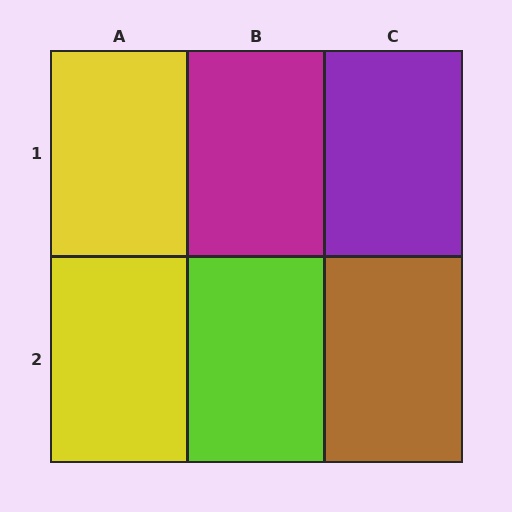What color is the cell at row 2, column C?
Brown.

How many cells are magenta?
1 cell is magenta.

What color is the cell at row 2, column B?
Lime.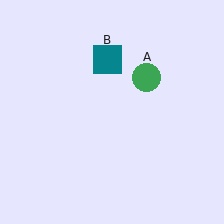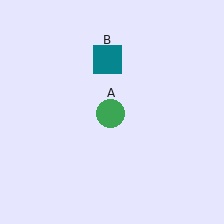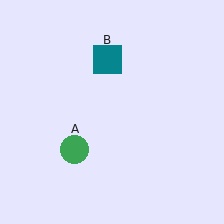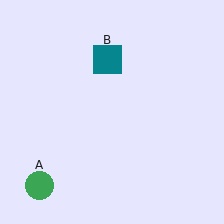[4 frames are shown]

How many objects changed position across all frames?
1 object changed position: green circle (object A).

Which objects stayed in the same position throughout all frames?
Teal square (object B) remained stationary.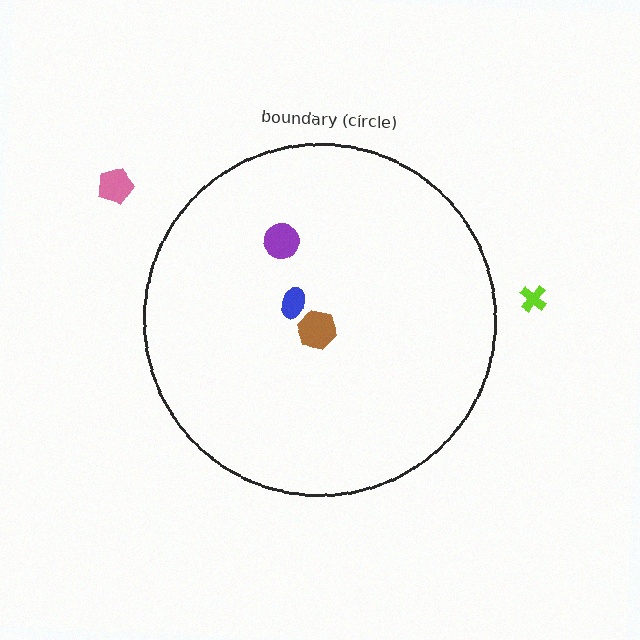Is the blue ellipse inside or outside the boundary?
Inside.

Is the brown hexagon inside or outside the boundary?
Inside.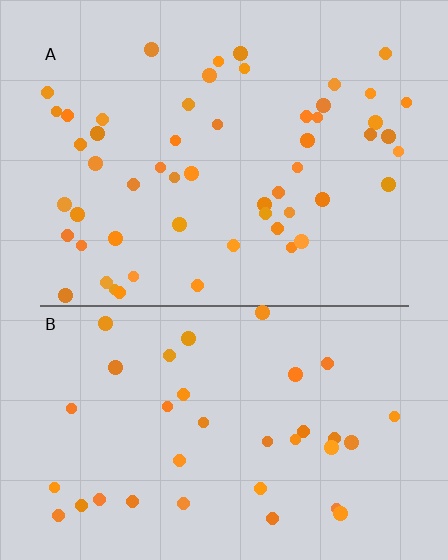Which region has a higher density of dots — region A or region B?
A (the top).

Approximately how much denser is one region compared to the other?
Approximately 1.5× — region A over region B.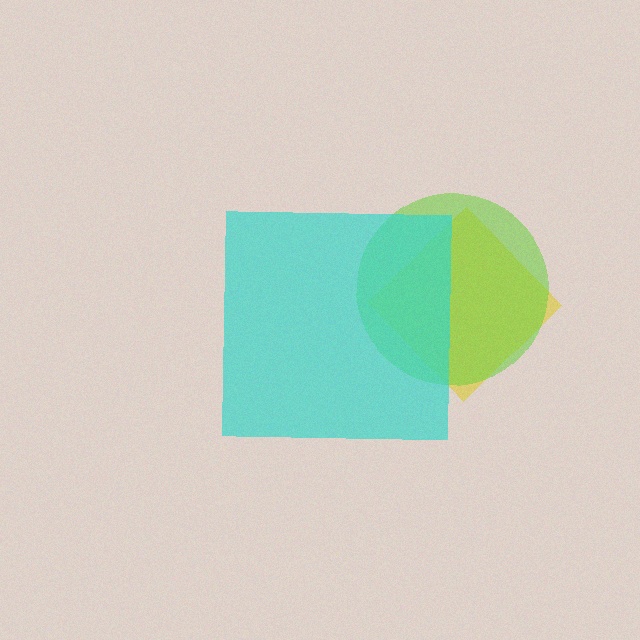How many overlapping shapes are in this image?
There are 3 overlapping shapes in the image.